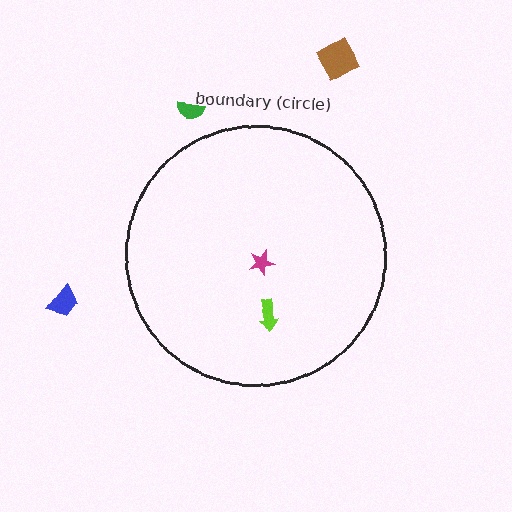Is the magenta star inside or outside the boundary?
Inside.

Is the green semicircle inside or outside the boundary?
Outside.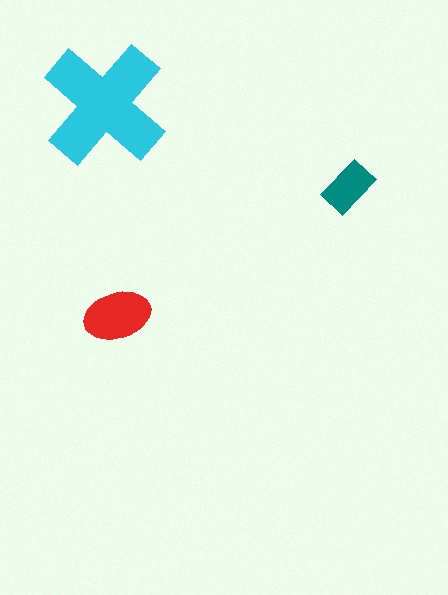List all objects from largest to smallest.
The cyan cross, the red ellipse, the teal rectangle.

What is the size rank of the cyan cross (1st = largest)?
1st.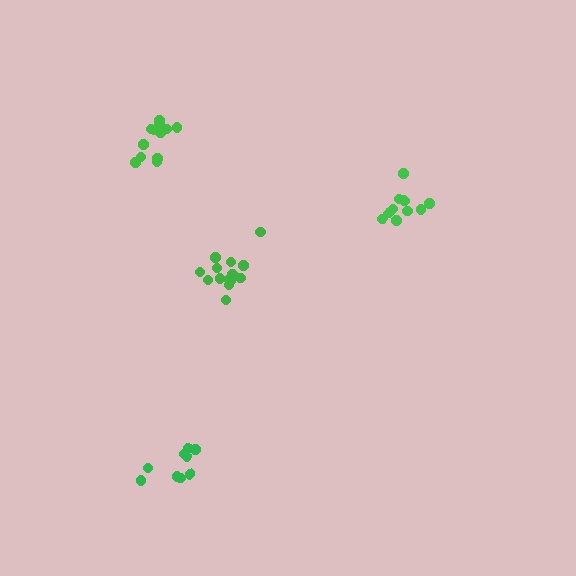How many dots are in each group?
Group 1: 14 dots, Group 2: 14 dots, Group 3: 9 dots, Group 4: 11 dots (48 total).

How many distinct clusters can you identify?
There are 4 distinct clusters.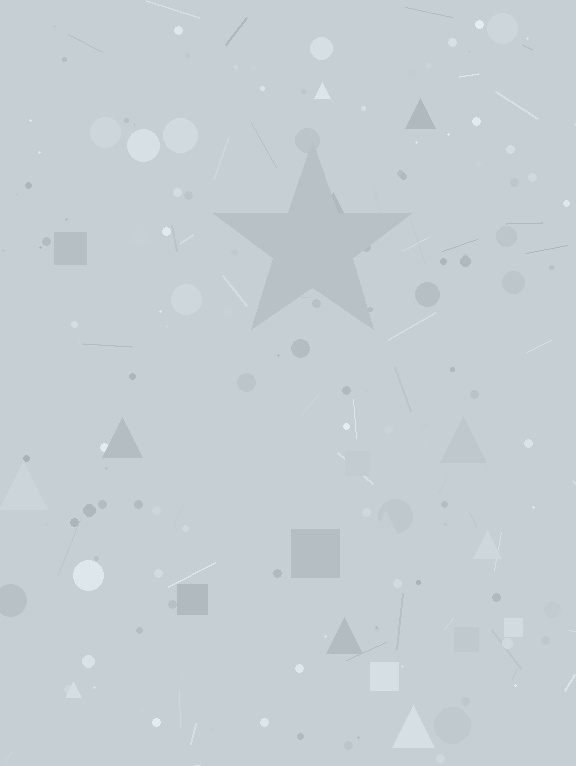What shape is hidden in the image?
A star is hidden in the image.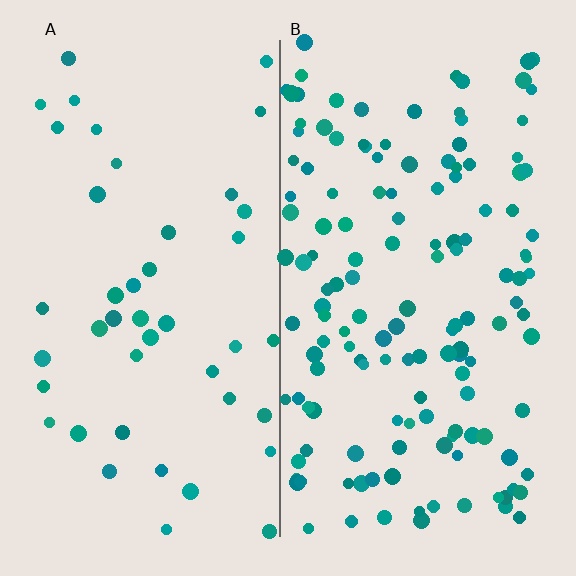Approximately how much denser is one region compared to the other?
Approximately 3.3× — region B over region A.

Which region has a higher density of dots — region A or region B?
B (the right).